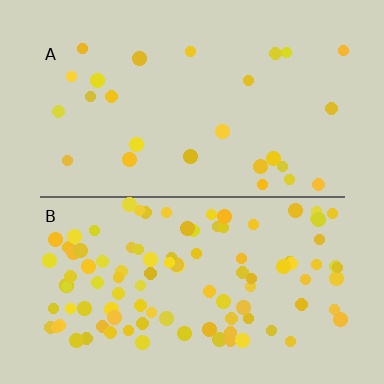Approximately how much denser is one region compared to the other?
Approximately 4.0× — region B over region A.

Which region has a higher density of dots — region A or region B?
B (the bottom).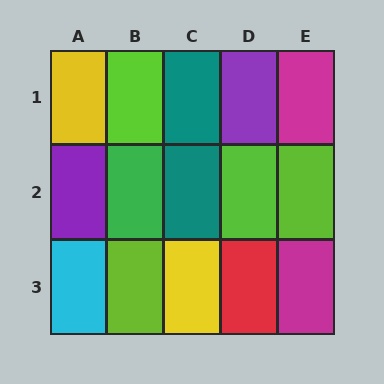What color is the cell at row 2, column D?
Lime.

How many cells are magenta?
2 cells are magenta.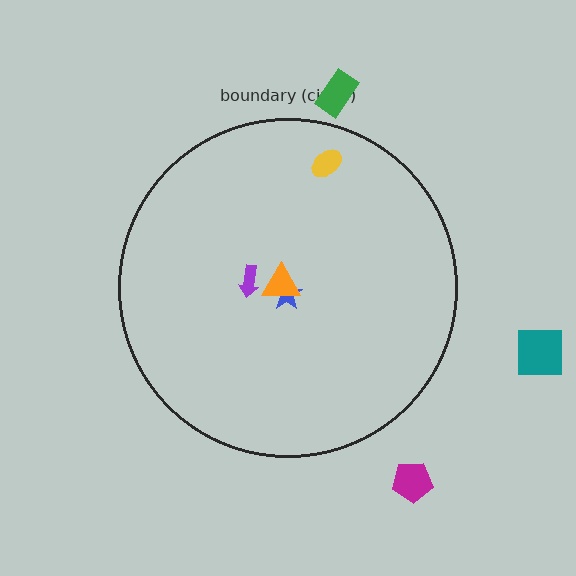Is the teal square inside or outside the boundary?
Outside.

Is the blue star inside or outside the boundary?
Inside.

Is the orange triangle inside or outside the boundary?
Inside.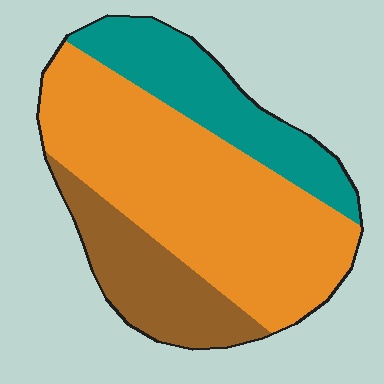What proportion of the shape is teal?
Teal takes up about one quarter (1/4) of the shape.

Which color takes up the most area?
Orange, at roughly 55%.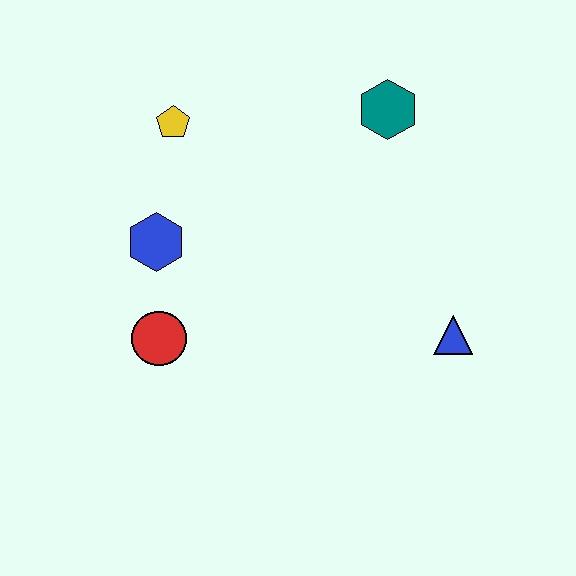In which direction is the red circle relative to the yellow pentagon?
The red circle is below the yellow pentagon.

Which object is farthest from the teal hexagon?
The red circle is farthest from the teal hexagon.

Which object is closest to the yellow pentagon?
The blue hexagon is closest to the yellow pentagon.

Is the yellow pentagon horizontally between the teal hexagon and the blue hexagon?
Yes